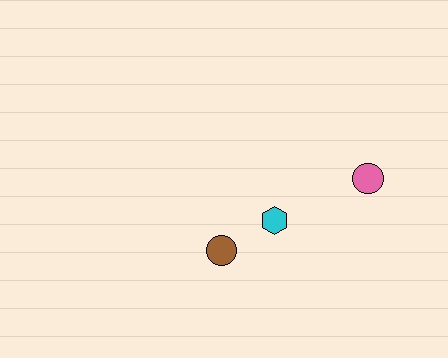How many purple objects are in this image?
There are no purple objects.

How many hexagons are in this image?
There is 1 hexagon.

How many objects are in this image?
There are 3 objects.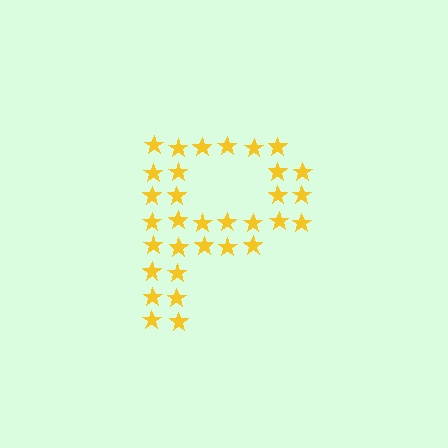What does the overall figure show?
The overall figure shows the letter P.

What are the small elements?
The small elements are stars.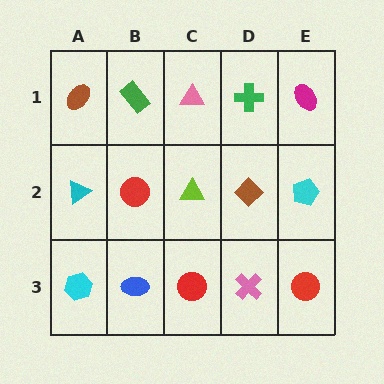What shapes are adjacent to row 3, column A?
A cyan triangle (row 2, column A), a blue ellipse (row 3, column B).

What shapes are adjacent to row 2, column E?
A magenta ellipse (row 1, column E), a red circle (row 3, column E), a brown diamond (row 2, column D).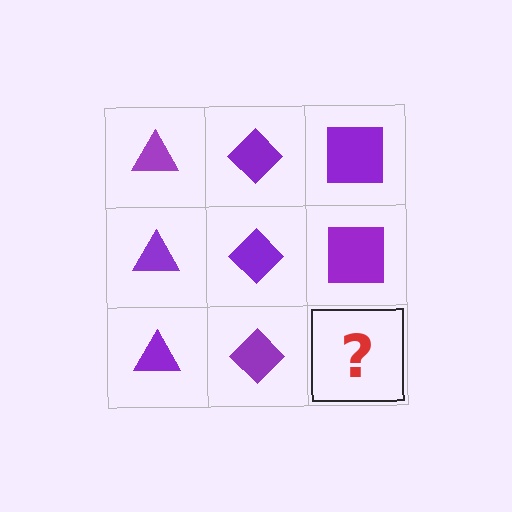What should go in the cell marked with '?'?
The missing cell should contain a purple square.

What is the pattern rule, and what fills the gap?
The rule is that each column has a consistent shape. The gap should be filled with a purple square.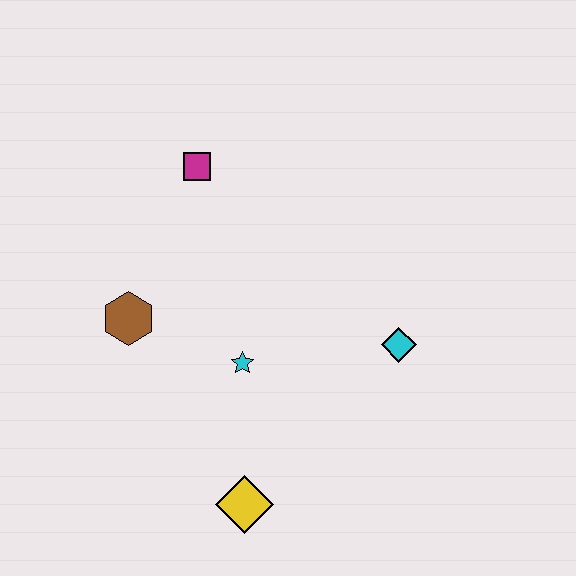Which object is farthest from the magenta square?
The yellow diamond is farthest from the magenta square.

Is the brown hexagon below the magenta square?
Yes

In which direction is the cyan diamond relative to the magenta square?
The cyan diamond is to the right of the magenta square.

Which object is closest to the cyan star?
The brown hexagon is closest to the cyan star.